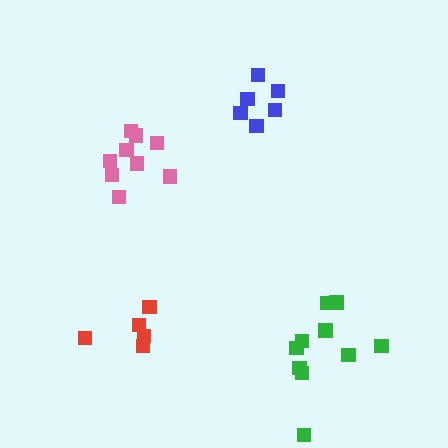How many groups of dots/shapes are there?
There are 4 groups.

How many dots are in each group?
Group 1: 5 dots, Group 2: 10 dots, Group 3: 9 dots, Group 4: 6 dots (30 total).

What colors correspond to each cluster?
The clusters are colored: red, green, pink, blue.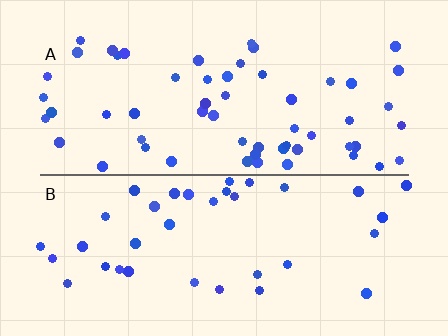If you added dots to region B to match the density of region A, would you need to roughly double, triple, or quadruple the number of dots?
Approximately double.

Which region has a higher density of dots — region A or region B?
A (the top).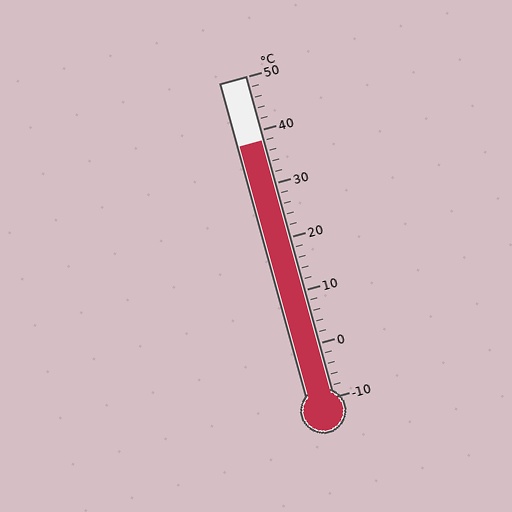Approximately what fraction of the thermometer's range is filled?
The thermometer is filled to approximately 80% of its range.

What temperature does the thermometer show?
The thermometer shows approximately 38°C.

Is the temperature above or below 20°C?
The temperature is above 20°C.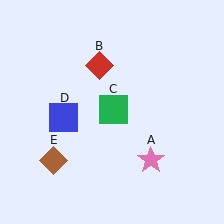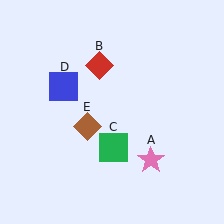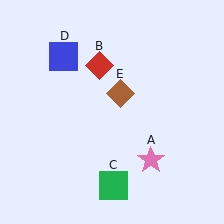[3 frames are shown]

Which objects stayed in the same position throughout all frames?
Pink star (object A) and red diamond (object B) remained stationary.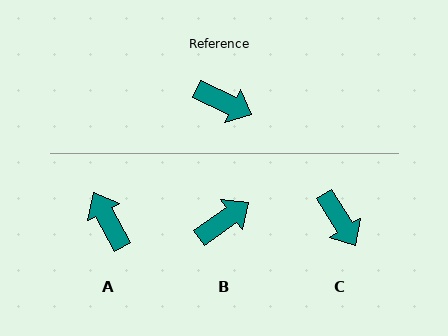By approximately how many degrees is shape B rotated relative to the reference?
Approximately 61 degrees counter-clockwise.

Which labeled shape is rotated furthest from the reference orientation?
A, about 143 degrees away.